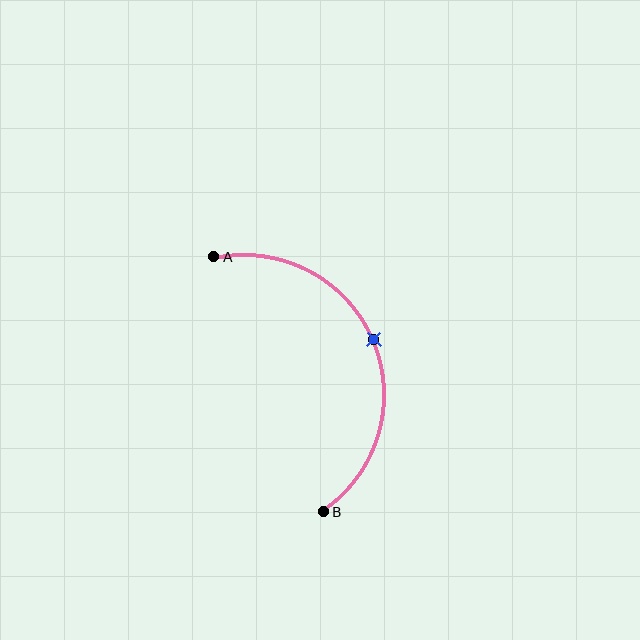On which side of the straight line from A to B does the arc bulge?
The arc bulges to the right of the straight line connecting A and B.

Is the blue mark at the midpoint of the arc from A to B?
Yes. The blue mark lies on the arc at equal arc-length from both A and B — it is the arc midpoint.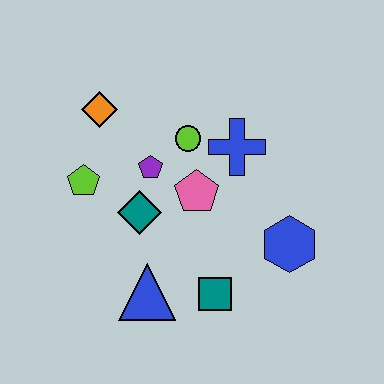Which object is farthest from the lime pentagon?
The blue hexagon is farthest from the lime pentagon.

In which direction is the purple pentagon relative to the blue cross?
The purple pentagon is to the left of the blue cross.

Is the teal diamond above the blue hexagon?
Yes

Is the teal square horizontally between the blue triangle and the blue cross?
Yes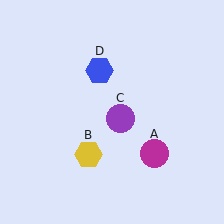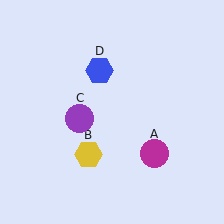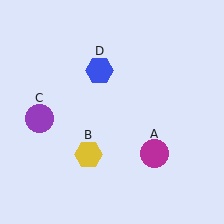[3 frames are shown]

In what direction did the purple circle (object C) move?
The purple circle (object C) moved left.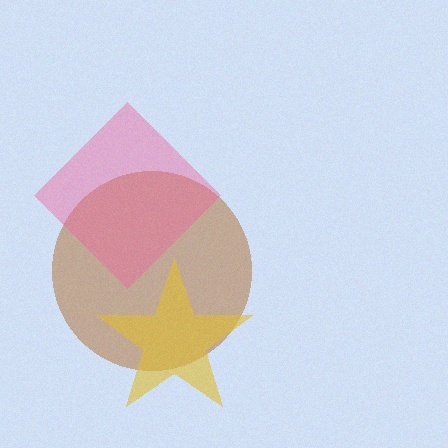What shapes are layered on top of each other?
The layered shapes are: a brown circle, a pink diamond, a yellow star.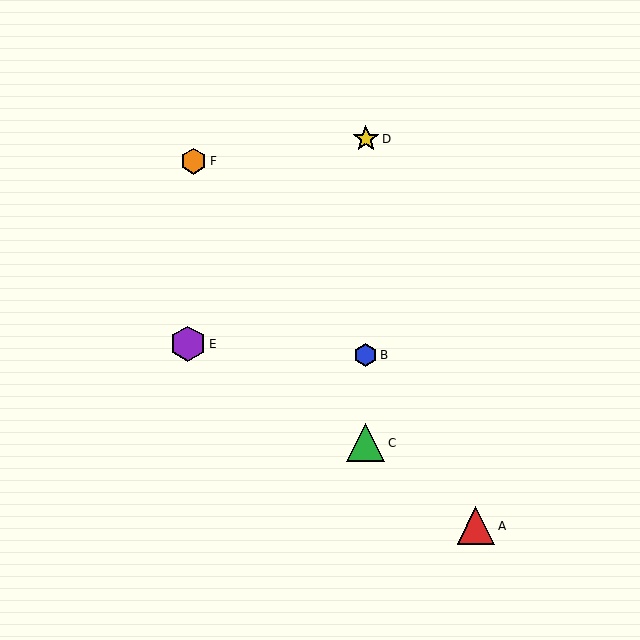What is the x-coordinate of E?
Object E is at x≈188.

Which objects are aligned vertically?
Objects B, C, D are aligned vertically.